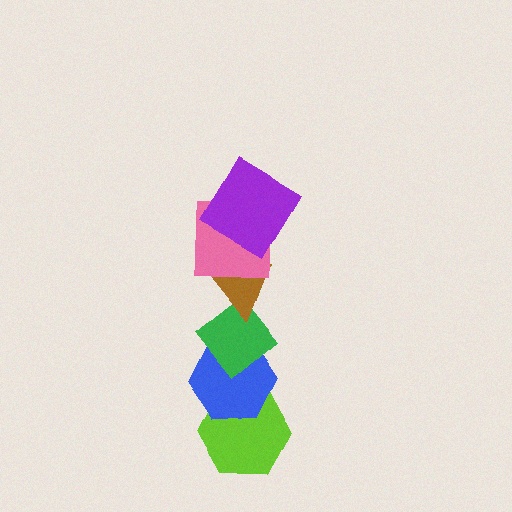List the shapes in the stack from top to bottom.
From top to bottom: the purple diamond, the pink square, the brown triangle, the green diamond, the blue hexagon, the lime hexagon.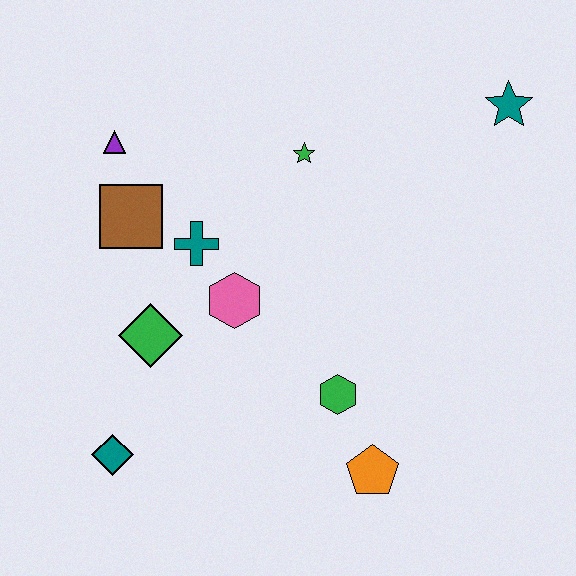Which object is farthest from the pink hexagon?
The teal star is farthest from the pink hexagon.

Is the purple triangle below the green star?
No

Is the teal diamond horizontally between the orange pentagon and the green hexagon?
No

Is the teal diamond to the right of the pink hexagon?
No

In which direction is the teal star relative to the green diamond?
The teal star is to the right of the green diamond.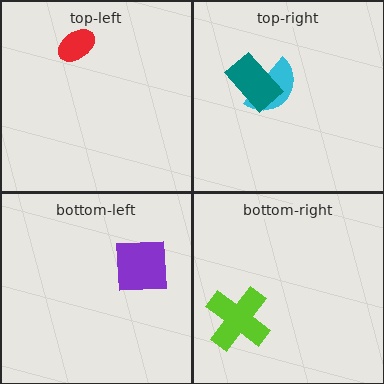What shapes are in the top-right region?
The cyan semicircle, the teal rectangle.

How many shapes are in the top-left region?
1.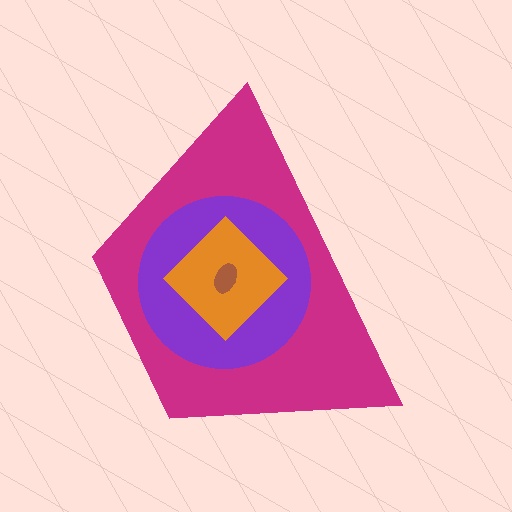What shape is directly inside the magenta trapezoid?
The purple circle.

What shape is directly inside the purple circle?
The orange diamond.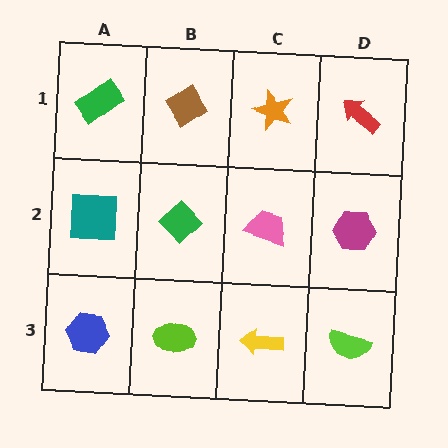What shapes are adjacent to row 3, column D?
A magenta hexagon (row 2, column D), a yellow arrow (row 3, column C).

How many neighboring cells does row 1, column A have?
2.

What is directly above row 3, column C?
A pink trapezoid.